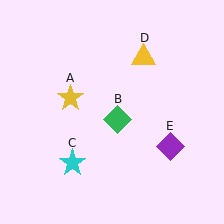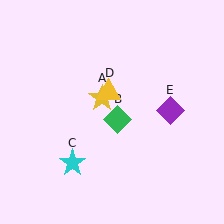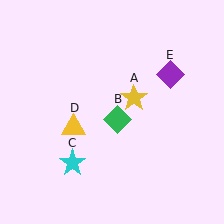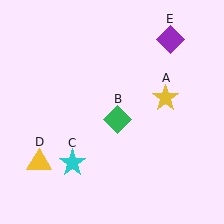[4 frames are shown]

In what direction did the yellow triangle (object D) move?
The yellow triangle (object D) moved down and to the left.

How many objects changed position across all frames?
3 objects changed position: yellow star (object A), yellow triangle (object D), purple diamond (object E).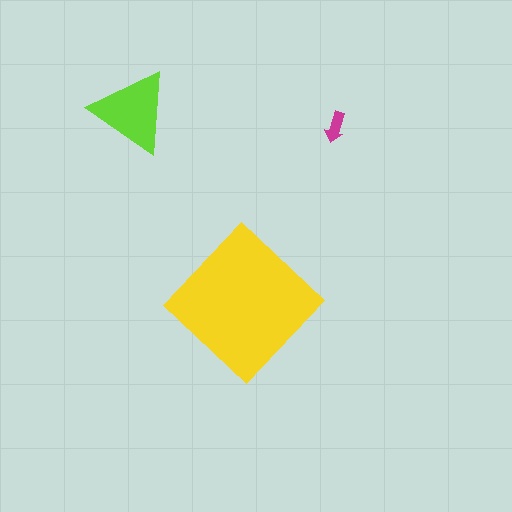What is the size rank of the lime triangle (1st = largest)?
2nd.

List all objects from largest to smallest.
The yellow diamond, the lime triangle, the magenta arrow.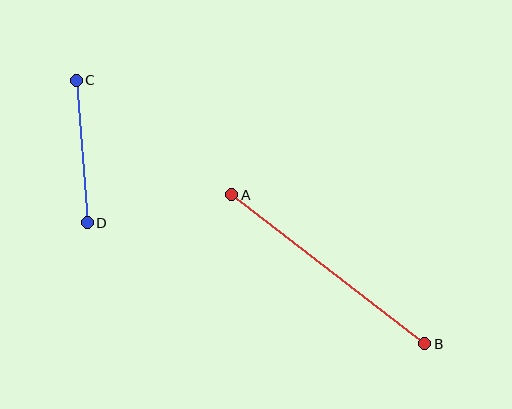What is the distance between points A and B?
The distance is approximately 243 pixels.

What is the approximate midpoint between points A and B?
The midpoint is at approximately (328, 269) pixels.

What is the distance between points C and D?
The distance is approximately 143 pixels.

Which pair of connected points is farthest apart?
Points A and B are farthest apart.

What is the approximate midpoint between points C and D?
The midpoint is at approximately (82, 152) pixels.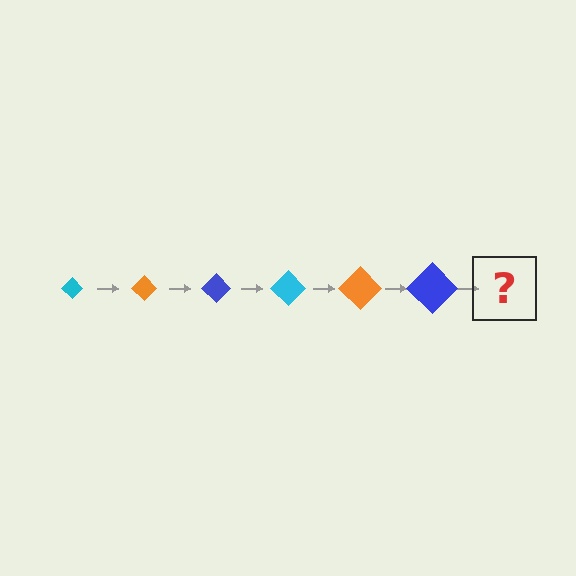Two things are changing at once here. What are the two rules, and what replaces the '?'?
The two rules are that the diamond grows larger each step and the color cycles through cyan, orange, and blue. The '?' should be a cyan diamond, larger than the previous one.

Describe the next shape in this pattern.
It should be a cyan diamond, larger than the previous one.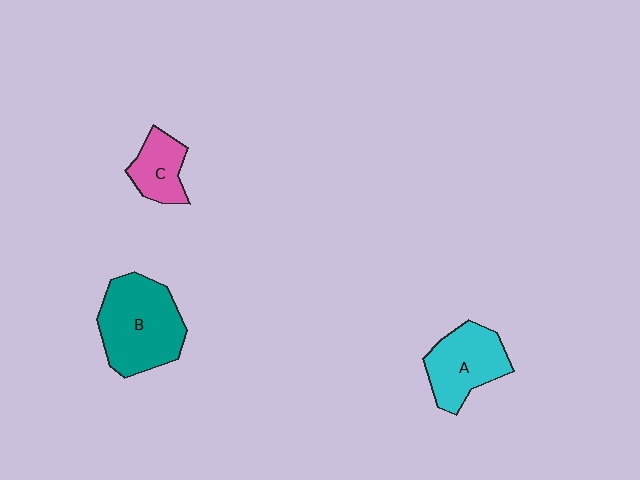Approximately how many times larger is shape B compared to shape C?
Approximately 2.1 times.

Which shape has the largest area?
Shape B (teal).